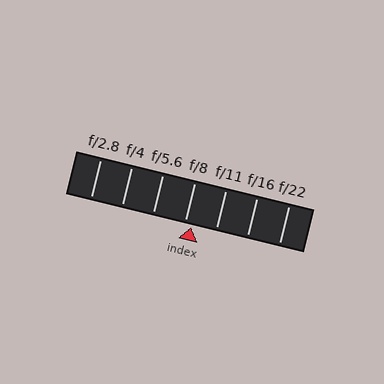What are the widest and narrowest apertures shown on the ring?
The widest aperture shown is f/2.8 and the narrowest is f/22.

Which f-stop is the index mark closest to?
The index mark is closest to f/8.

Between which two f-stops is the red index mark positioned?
The index mark is between f/8 and f/11.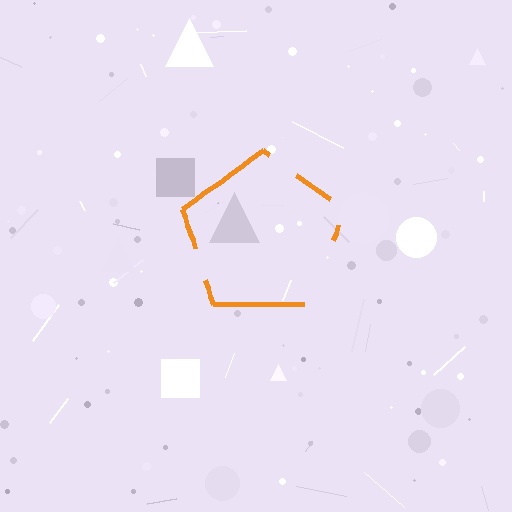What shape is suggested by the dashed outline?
The dashed outline suggests a pentagon.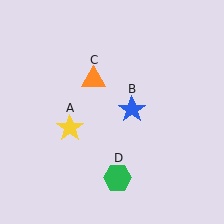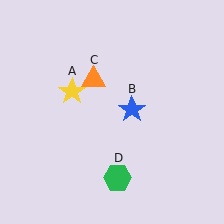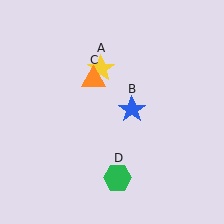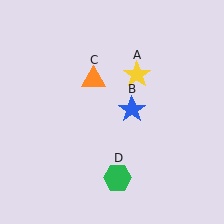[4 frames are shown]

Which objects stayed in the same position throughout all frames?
Blue star (object B) and orange triangle (object C) and green hexagon (object D) remained stationary.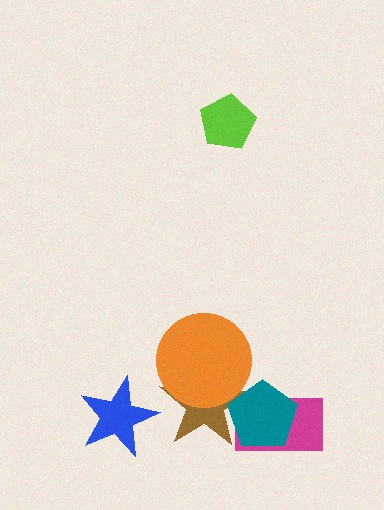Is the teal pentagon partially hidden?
No, no other shape covers it.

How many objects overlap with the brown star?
3 objects overlap with the brown star.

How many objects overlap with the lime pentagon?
0 objects overlap with the lime pentagon.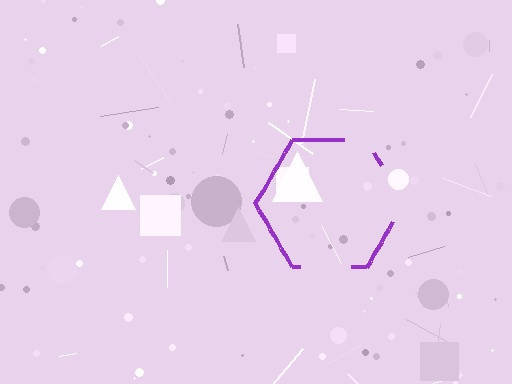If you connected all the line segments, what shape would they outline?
They would outline a hexagon.